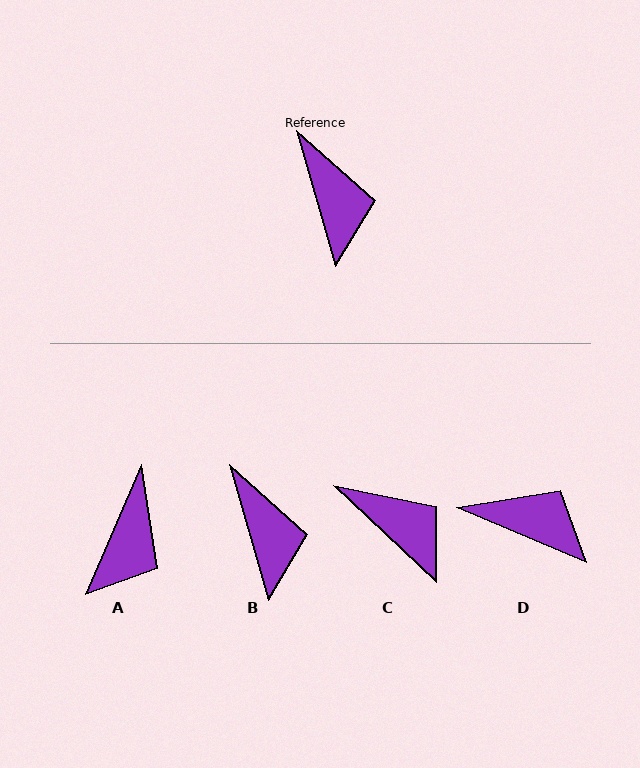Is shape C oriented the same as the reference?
No, it is off by about 30 degrees.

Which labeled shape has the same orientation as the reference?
B.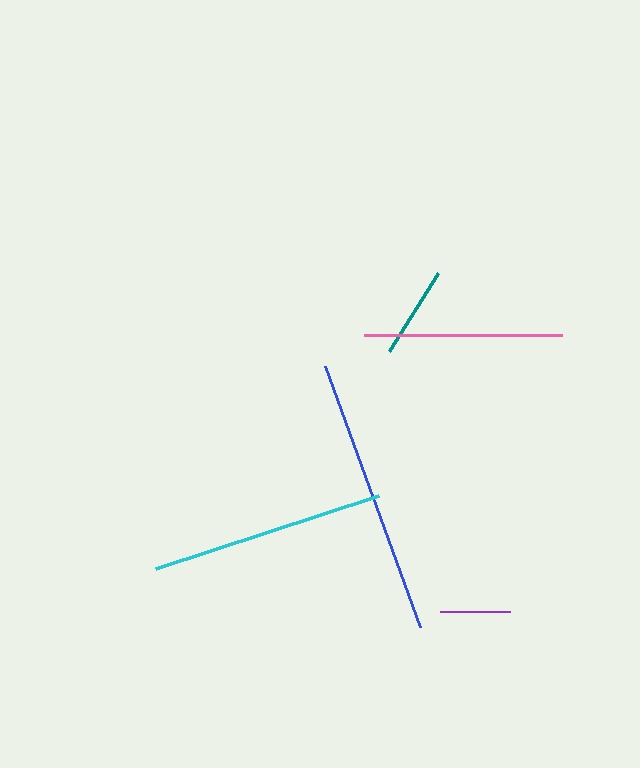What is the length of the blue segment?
The blue segment is approximately 278 pixels long.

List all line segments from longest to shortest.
From longest to shortest: blue, cyan, pink, teal, purple.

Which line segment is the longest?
The blue line is the longest at approximately 278 pixels.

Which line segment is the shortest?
The purple line is the shortest at approximately 70 pixels.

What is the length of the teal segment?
The teal segment is approximately 93 pixels long.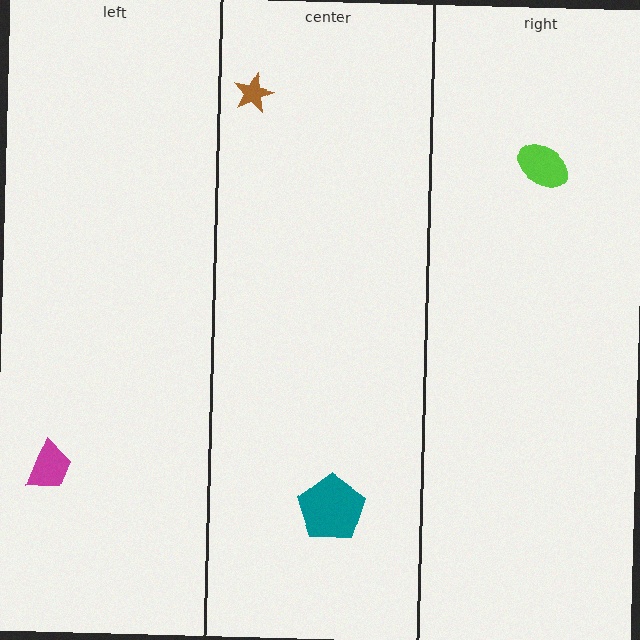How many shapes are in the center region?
2.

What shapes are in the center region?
The teal pentagon, the brown star.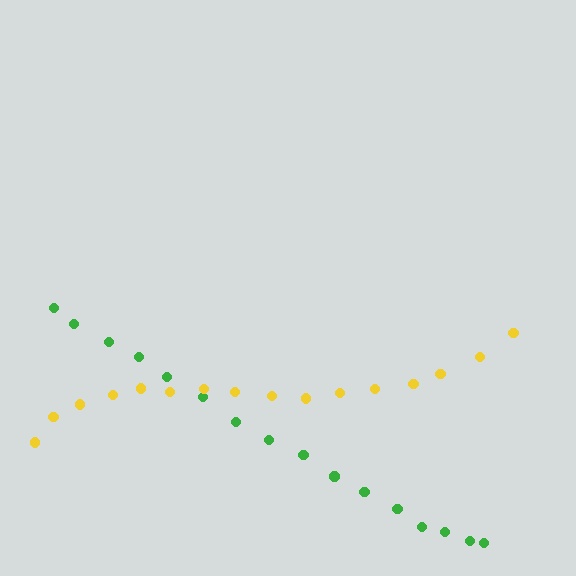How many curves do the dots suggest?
There are 2 distinct paths.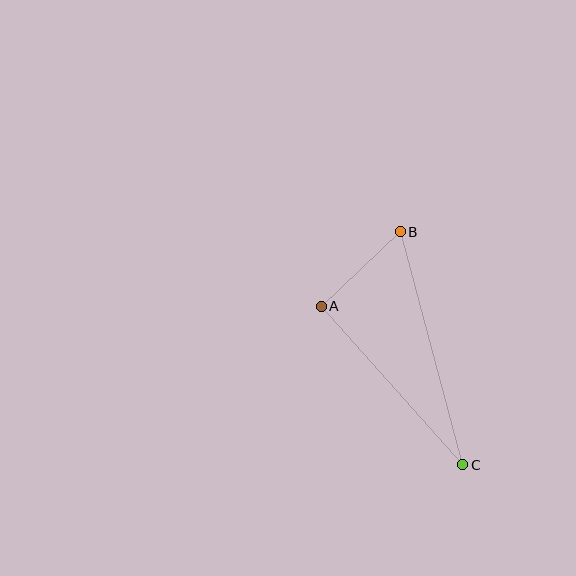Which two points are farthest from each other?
Points B and C are farthest from each other.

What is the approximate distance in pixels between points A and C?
The distance between A and C is approximately 213 pixels.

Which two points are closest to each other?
Points A and B are closest to each other.